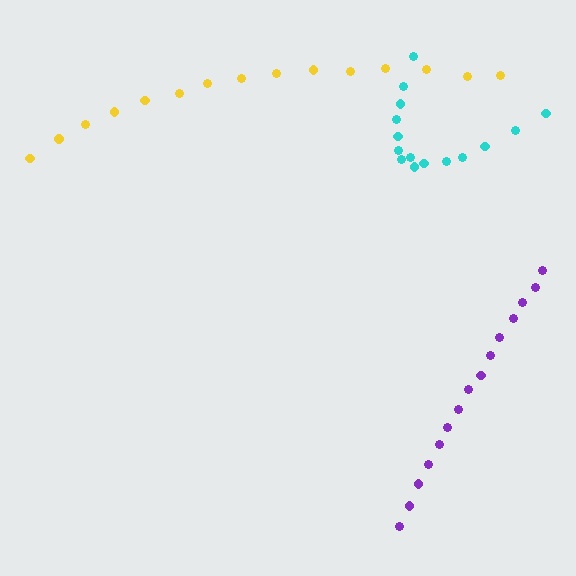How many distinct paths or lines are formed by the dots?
There are 3 distinct paths.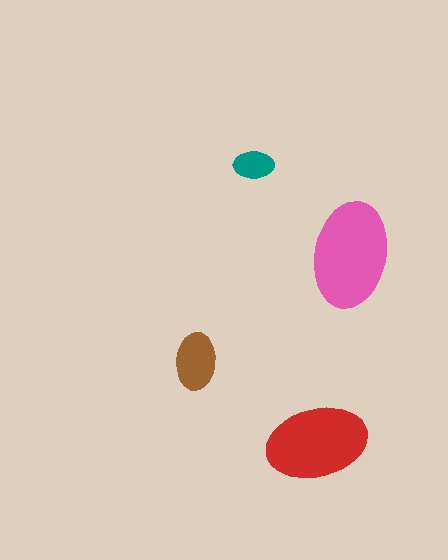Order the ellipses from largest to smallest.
the pink one, the red one, the brown one, the teal one.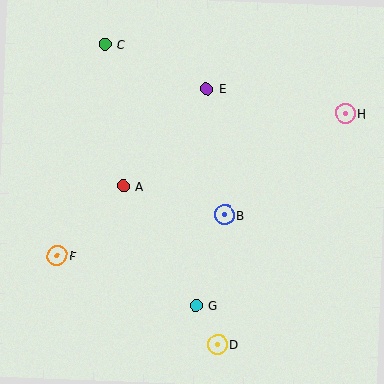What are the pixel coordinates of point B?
Point B is at (224, 215).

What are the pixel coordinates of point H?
Point H is at (345, 114).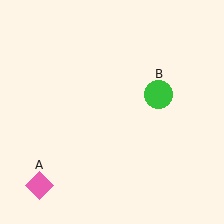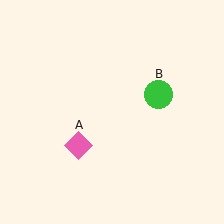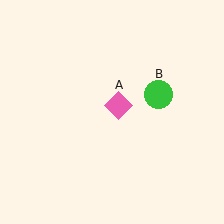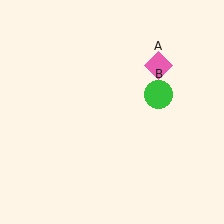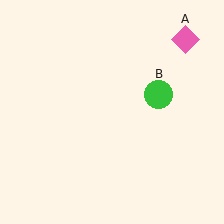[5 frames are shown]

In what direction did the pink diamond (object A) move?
The pink diamond (object A) moved up and to the right.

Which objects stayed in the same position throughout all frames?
Green circle (object B) remained stationary.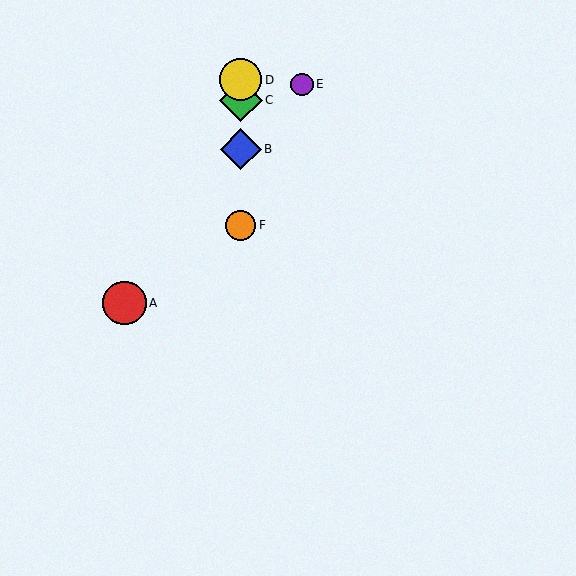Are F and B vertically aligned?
Yes, both are at x≈241.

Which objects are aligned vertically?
Objects B, C, D, F are aligned vertically.